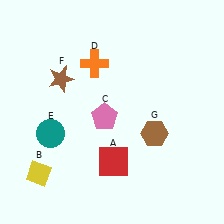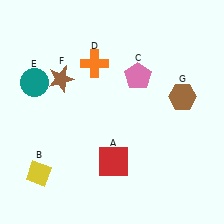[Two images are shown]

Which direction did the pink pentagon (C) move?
The pink pentagon (C) moved up.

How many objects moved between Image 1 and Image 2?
3 objects moved between the two images.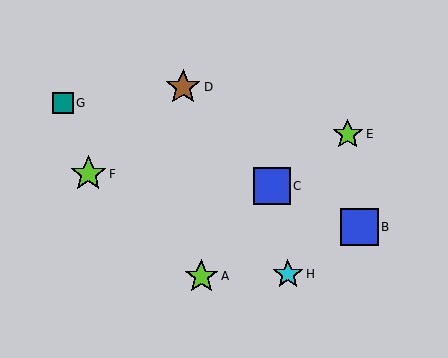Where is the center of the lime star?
The center of the lime star is at (88, 174).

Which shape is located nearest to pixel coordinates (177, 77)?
The brown star (labeled D) at (183, 87) is nearest to that location.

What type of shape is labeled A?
Shape A is a lime star.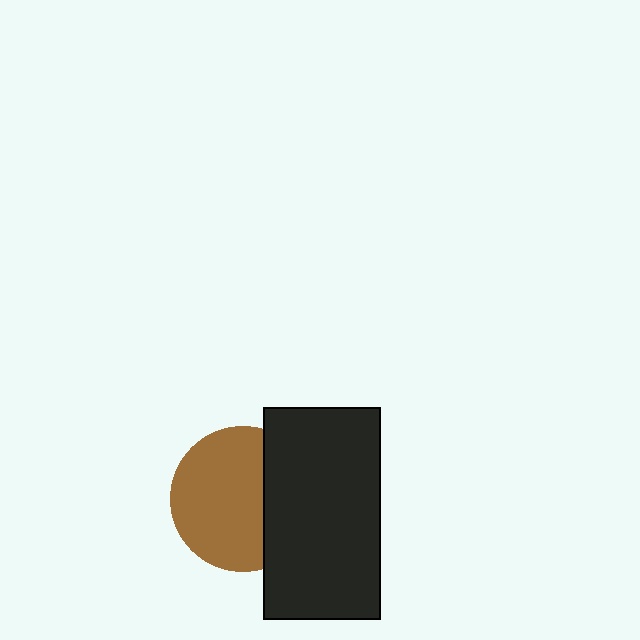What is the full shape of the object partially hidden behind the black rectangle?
The partially hidden object is a brown circle.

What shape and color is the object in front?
The object in front is a black rectangle.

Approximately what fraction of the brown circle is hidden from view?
Roughly 32% of the brown circle is hidden behind the black rectangle.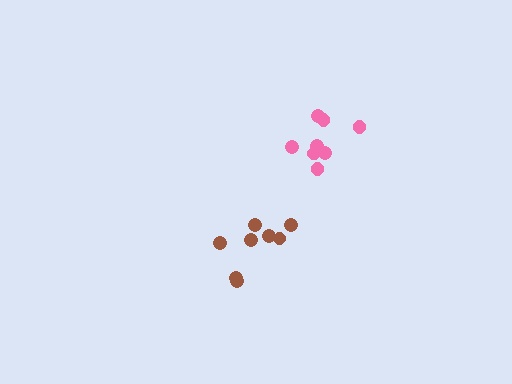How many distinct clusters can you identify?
There are 2 distinct clusters.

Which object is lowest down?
The brown cluster is bottommost.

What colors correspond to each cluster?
The clusters are colored: brown, pink.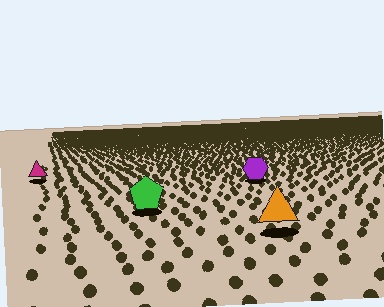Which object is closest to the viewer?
The orange triangle is closest. The texture marks near it are larger and more spread out.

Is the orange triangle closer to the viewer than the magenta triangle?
Yes. The orange triangle is closer — you can tell from the texture gradient: the ground texture is coarser near it.